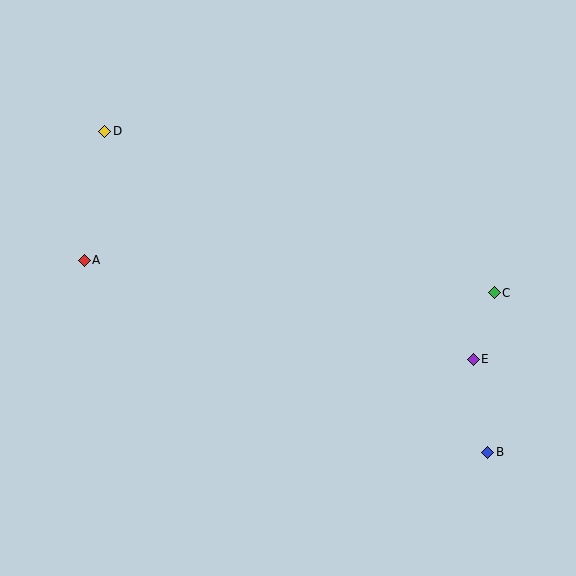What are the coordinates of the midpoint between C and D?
The midpoint between C and D is at (300, 212).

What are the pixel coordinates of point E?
Point E is at (473, 359).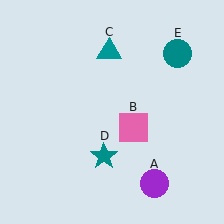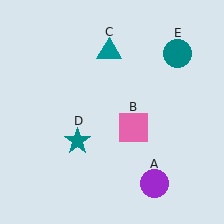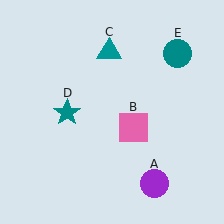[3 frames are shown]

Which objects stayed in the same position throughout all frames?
Purple circle (object A) and pink square (object B) and teal triangle (object C) and teal circle (object E) remained stationary.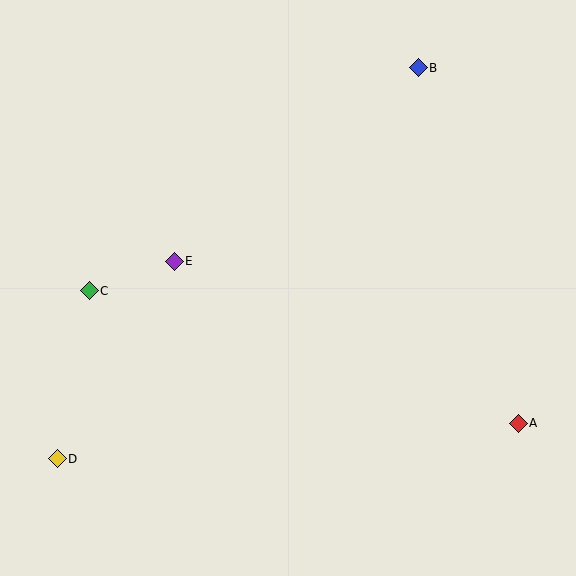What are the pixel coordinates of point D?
Point D is at (57, 459).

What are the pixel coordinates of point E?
Point E is at (174, 261).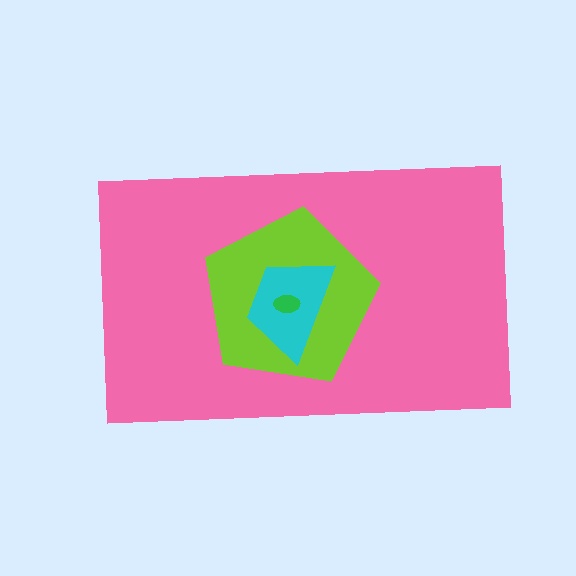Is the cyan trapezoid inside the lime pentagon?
Yes.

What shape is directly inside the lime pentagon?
The cyan trapezoid.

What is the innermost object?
The green ellipse.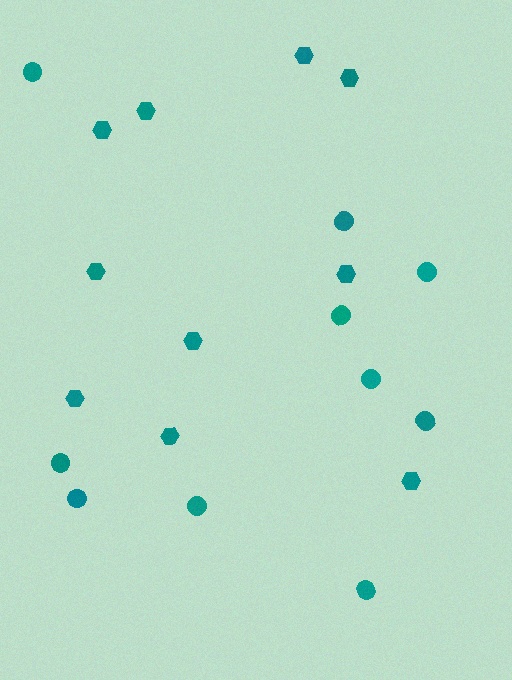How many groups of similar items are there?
There are 2 groups: one group of circles (10) and one group of hexagons (10).